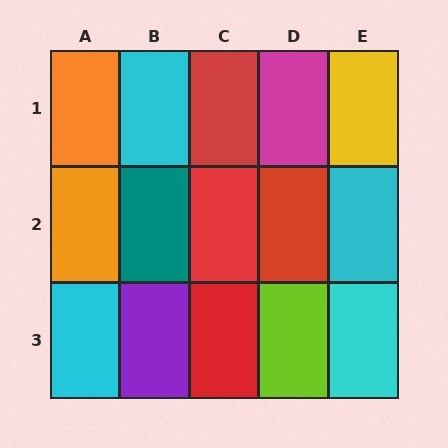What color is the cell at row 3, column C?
Red.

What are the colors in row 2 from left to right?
Orange, teal, red, red, cyan.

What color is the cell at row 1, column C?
Red.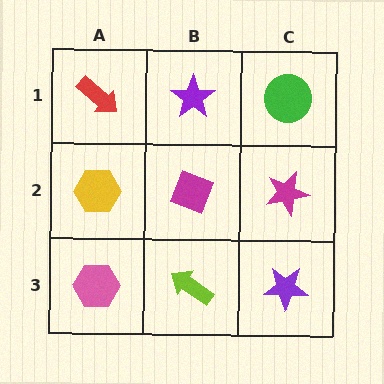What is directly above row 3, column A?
A yellow hexagon.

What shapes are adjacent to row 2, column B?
A purple star (row 1, column B), a lime arrow (row 3, column B), a yellow hexagon (row 2, column A), a magenta star (row 2, column C).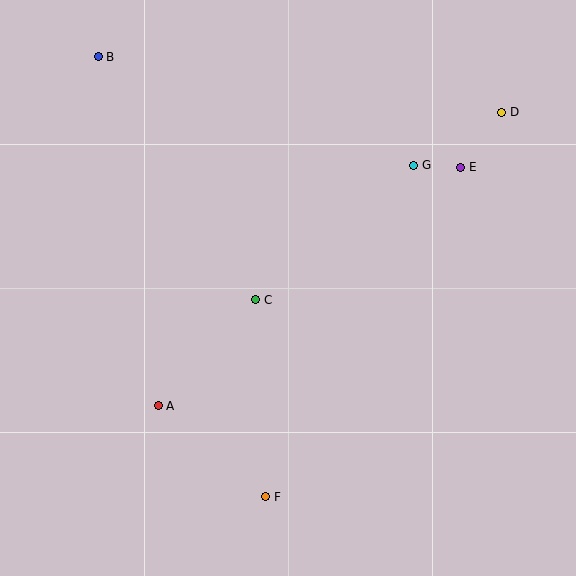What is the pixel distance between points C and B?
The distance between C and B is 289 pixels.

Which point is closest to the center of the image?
Point C at (256, 300) is closest to the center.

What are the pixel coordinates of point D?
Point D is at (502, 112).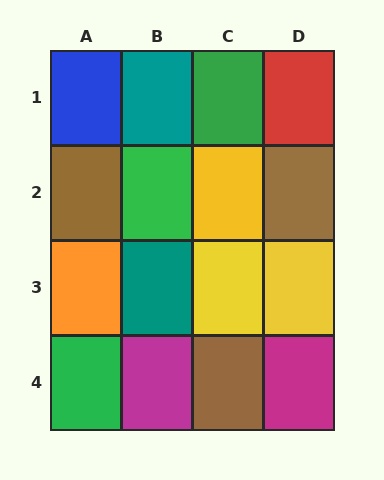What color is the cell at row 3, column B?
Teal.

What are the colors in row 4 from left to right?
Green, magenta, brown, magenta.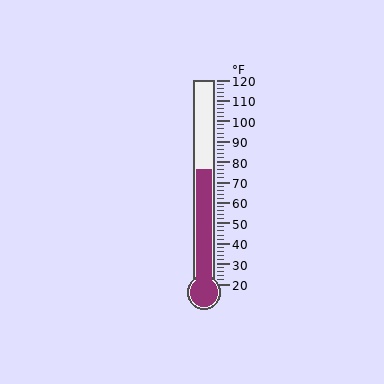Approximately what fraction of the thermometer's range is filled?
The thermometer is filled to approximately 55% of its range.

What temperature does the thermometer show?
The thermometer shows approximately 76°F.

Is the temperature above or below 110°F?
The temperature is below 110°F.